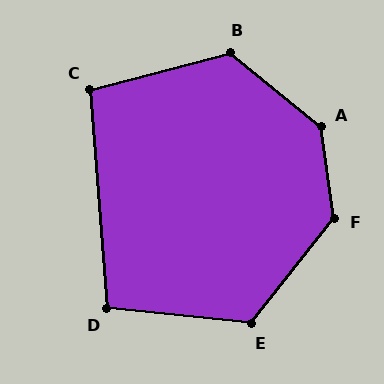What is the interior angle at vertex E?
Approximately 122 degrees (obtuse).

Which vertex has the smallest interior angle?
D, at approximately 100 degrees.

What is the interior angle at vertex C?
Approximately 100 degrees (obtuse).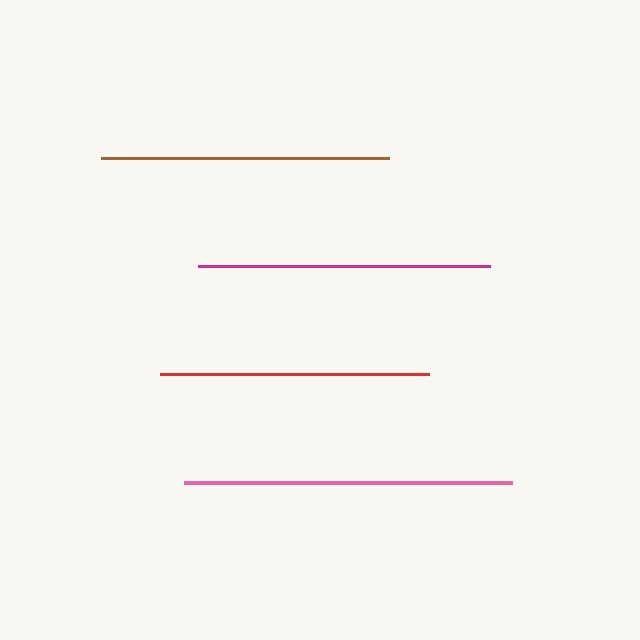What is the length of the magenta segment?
The magenta segment is approximately 292 pixels long.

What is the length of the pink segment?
The pink segment is approximately 327 pixels long.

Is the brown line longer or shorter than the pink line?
The pink line is longer than the brown line.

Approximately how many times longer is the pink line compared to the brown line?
The pink line is approximately 1.1 times the length of the brown line.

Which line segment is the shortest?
The red line is the shortest at approximately 269 pixels.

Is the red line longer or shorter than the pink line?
The pink line is longer than the red line.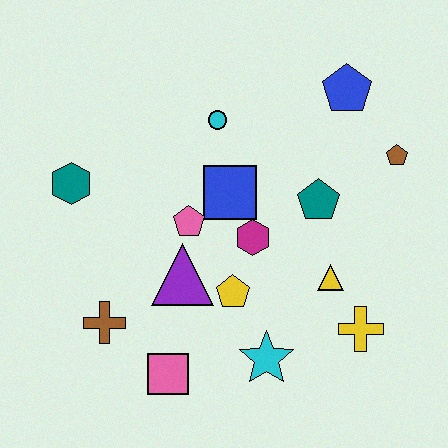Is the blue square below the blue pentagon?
Yes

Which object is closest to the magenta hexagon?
The blue square is closest to the magenta hexagon.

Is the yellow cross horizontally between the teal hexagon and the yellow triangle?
No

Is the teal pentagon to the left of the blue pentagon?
Yes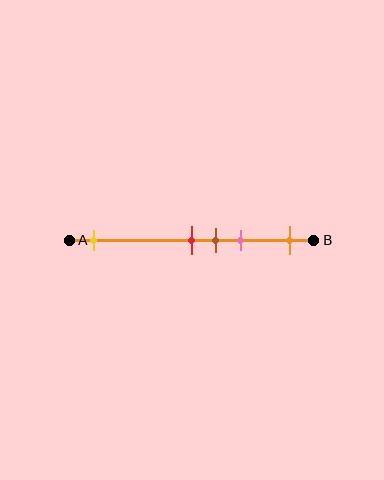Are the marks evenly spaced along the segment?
No, the marks are not evenly spaced.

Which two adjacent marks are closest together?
The red and brown marks are the closest adjacent pair.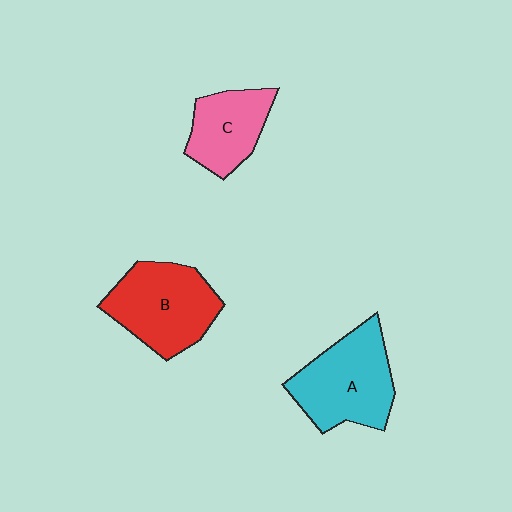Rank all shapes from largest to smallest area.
From largest to smallest: A (cyan), B (red), C (pink).